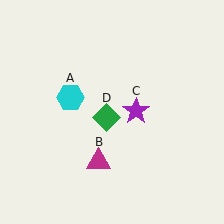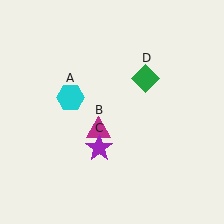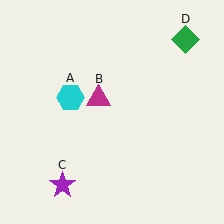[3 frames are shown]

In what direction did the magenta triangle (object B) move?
The magenta triangle (object B) moved up.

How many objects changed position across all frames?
3 objects changed position: magenta triangle (object B), purple star (object C), green diamond (object D).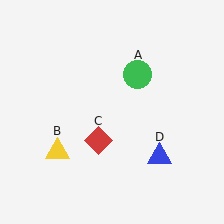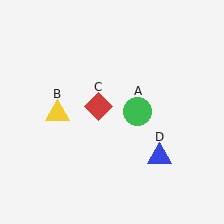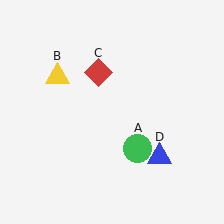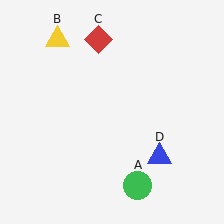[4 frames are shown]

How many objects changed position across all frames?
3 objects changed position: green circle (object A), yellow triangle (object B), red diamond (object C).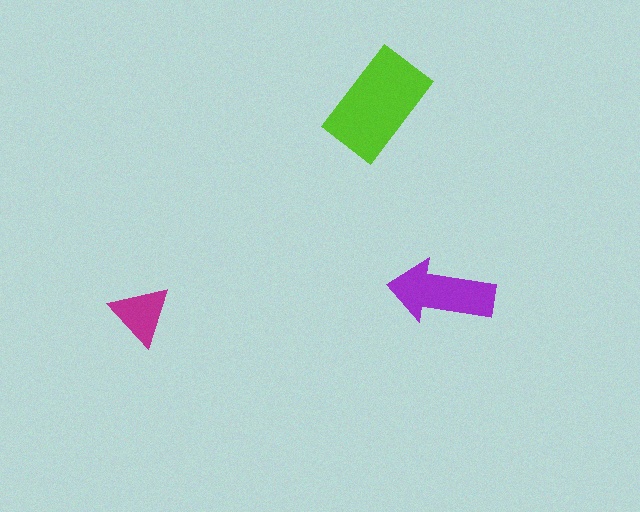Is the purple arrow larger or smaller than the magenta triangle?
Larger.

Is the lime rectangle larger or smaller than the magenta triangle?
Larger.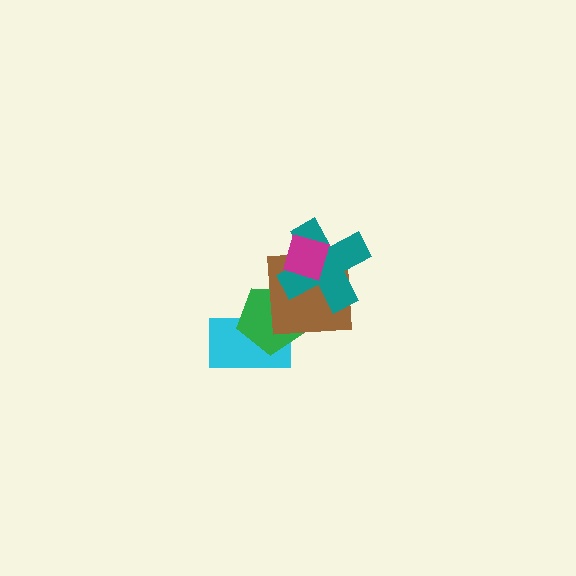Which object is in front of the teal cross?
The magenta diamond is in front of the teal cross.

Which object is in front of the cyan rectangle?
The green pentagon is in front of the cyan rectangle.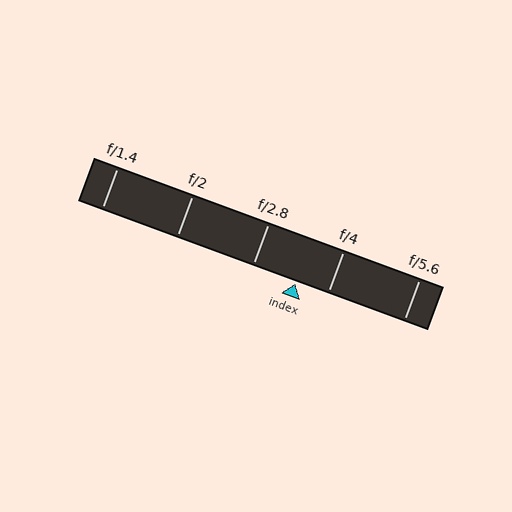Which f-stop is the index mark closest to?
The index mark is closest to f/4.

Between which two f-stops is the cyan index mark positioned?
The index mark is between f/2.8 and f/4.